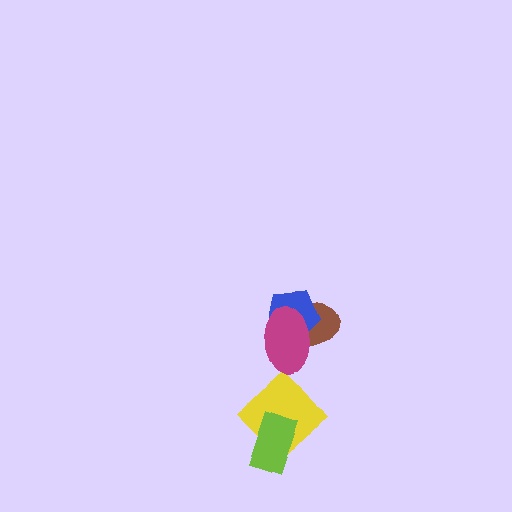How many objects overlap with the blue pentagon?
2 objects overlap with the blue pentagon.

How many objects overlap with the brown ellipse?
2 objects overlap with the brown ellipse.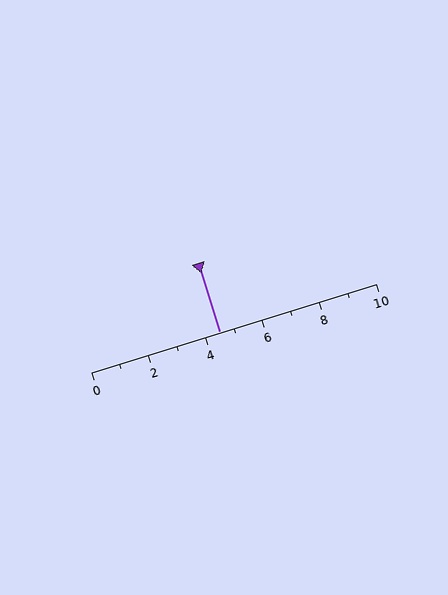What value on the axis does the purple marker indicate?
The marker indicates approximately 4.5.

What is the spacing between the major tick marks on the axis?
The major ticks are spaced 2 apart.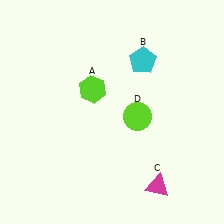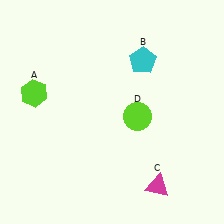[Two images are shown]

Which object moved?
The lime hexagon (A) moved left.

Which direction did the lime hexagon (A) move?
The lime hexagon (A) moved left.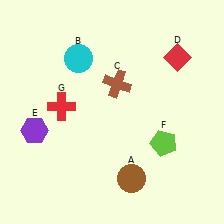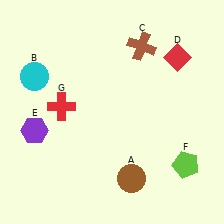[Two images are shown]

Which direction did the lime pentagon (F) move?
The lime pentagon (F) moved right.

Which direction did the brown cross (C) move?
The brown cross (C) moved up.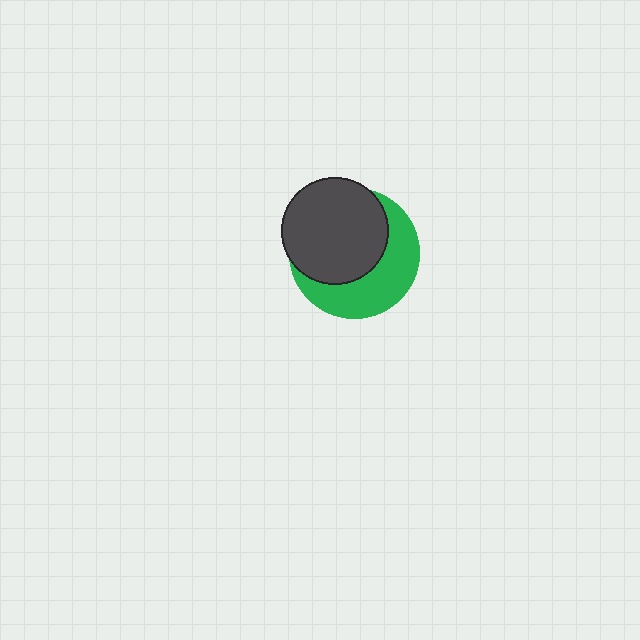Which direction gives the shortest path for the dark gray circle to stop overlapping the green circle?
Moving toward the upper-left gives the shortest separation.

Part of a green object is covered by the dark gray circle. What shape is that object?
It is a circle.